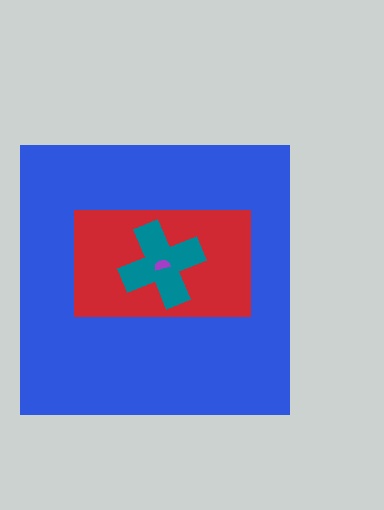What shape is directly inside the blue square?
The red rectangle.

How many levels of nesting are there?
4.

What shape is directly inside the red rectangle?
The teal cross.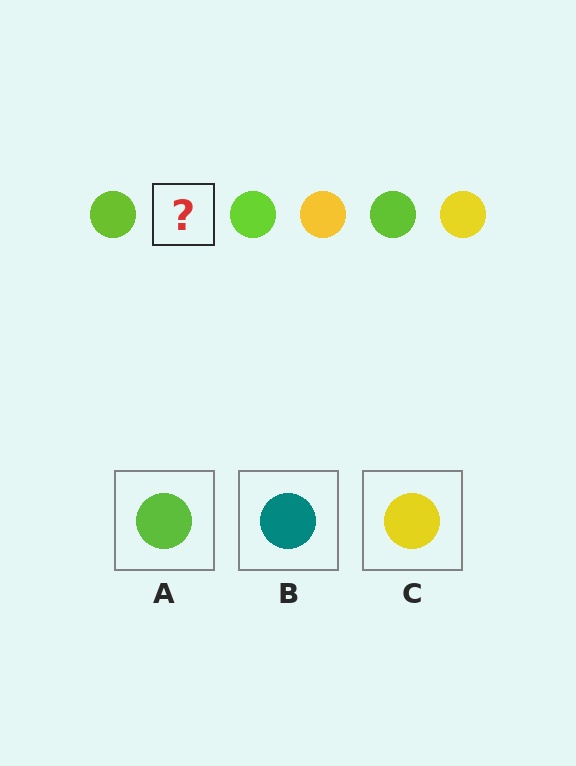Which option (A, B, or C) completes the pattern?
C.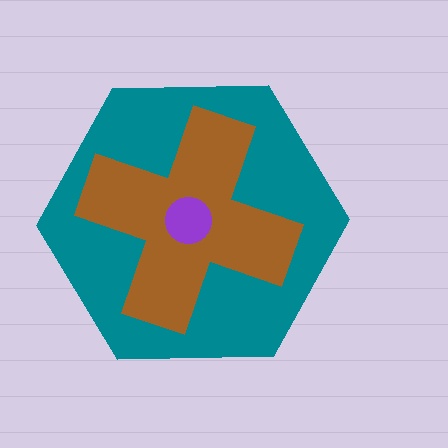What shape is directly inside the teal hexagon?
The brown cross.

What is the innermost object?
The purple circle.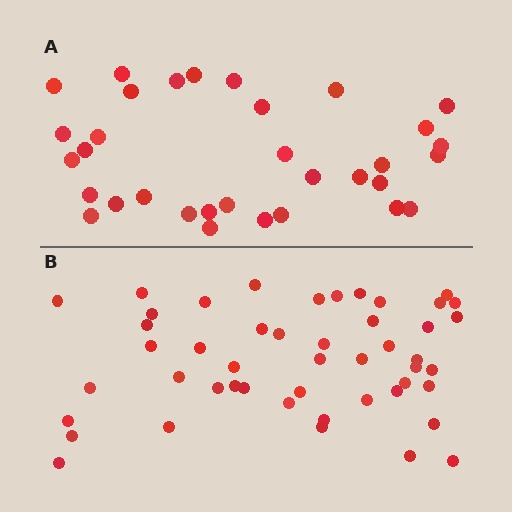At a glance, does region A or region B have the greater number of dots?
Region B (the bottom region) has more dots.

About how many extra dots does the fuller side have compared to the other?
Region B has approximately 15 more dots than region A.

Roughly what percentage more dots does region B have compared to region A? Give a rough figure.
About 45% more.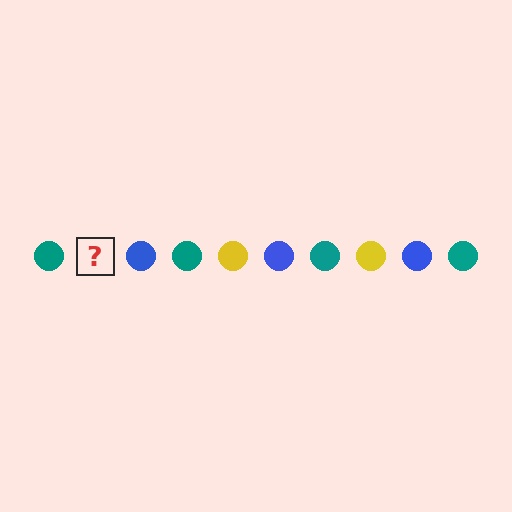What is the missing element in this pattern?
The missing element is a yellow circle.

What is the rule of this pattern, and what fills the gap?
The rule is that the pattern cycles through teal, yellow, blue circles. The gap should be filled with a yellow circle.